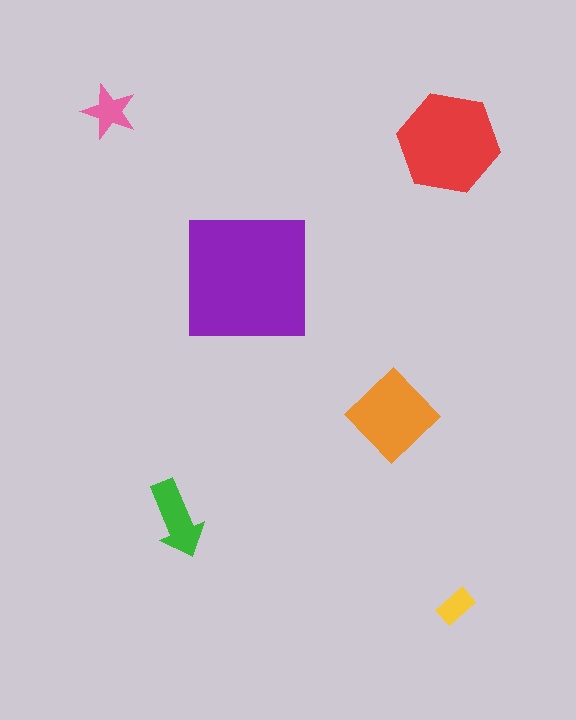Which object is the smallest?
The yellow rectangle.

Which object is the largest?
The purple square.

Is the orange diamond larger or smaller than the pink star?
Larger.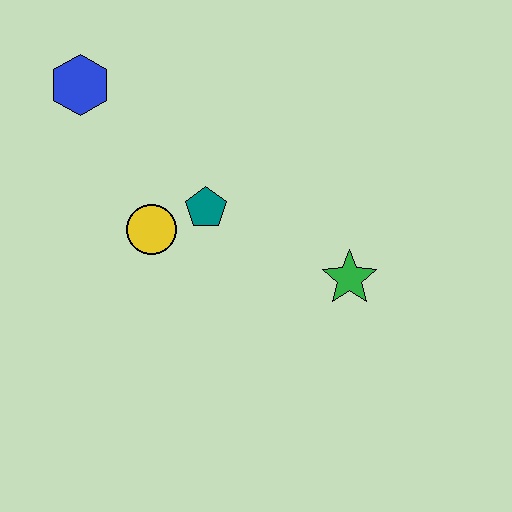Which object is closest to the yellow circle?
The teal pentagon is closest to the yellow circle.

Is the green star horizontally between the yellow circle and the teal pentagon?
No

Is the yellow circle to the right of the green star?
No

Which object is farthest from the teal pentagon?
The blue hexagon is farthest from the teal pentagon.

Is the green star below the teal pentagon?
Yes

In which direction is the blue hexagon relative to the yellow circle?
The blue hexagon is above the yellow circle.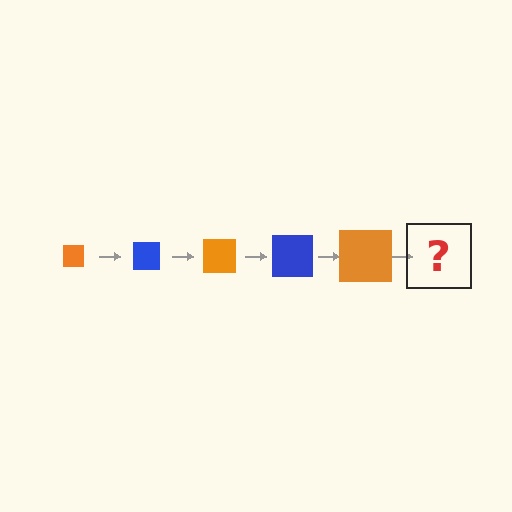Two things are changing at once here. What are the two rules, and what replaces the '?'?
The two rules are that the square grows larger each step and the color cycles through orange and blue. The '?' should be a blue square, larger than the previous one.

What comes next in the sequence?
The next element should be a blue square, larger than the previous one.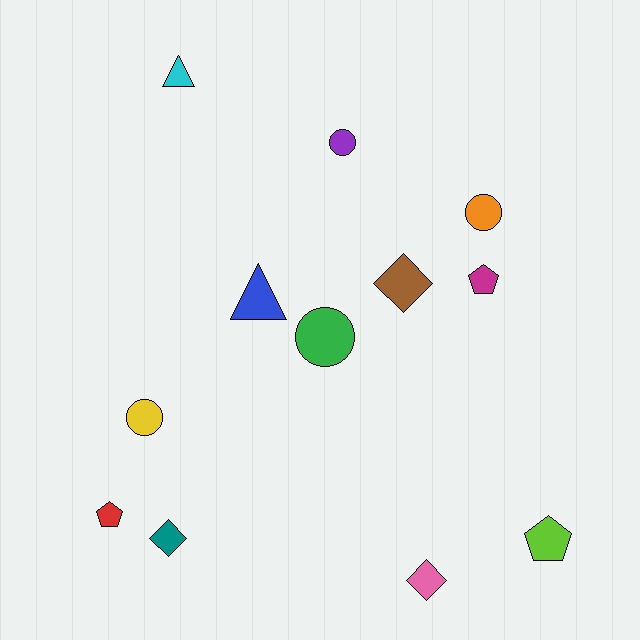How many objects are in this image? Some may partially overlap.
There are 12 objects.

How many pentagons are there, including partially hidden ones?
There are 3 pentagons.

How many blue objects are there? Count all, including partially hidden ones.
There is 1 blue object.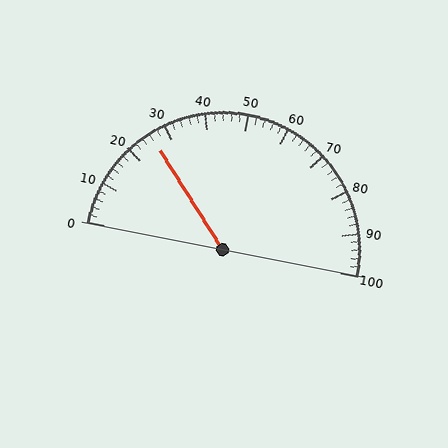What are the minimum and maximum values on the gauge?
The gauge ranges from 0 to 100.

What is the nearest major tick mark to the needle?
The nearest major tick mark is 30.